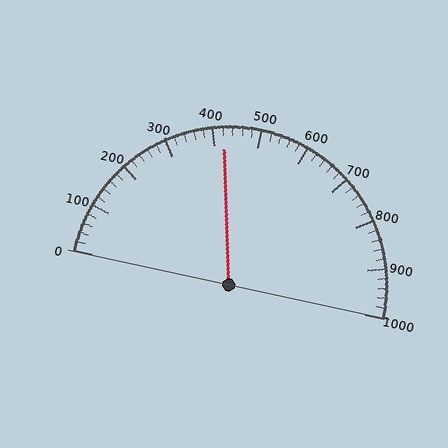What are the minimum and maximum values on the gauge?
The gauge ranges from 0 to 1000.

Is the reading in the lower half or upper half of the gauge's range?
The reading is in the lower half of the range (0 to 1000).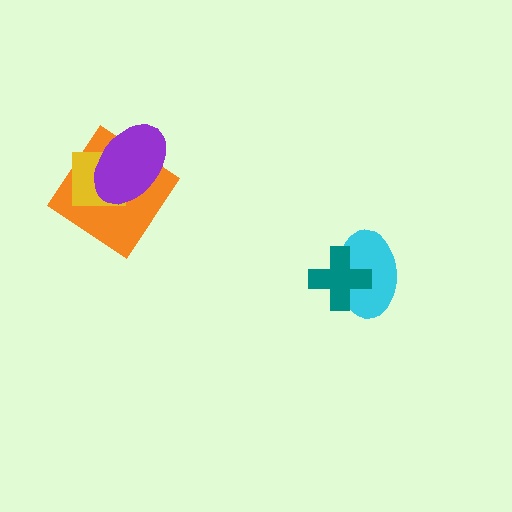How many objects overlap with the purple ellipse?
2 objects overlap with the purple ellipse.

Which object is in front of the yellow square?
The purple ellipse is in front of the yellow square.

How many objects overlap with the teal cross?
1 object overlaps with the teal cross.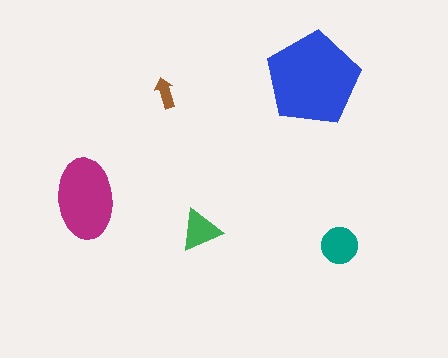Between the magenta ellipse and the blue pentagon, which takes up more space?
The blue pentagon.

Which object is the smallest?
The brown arrow.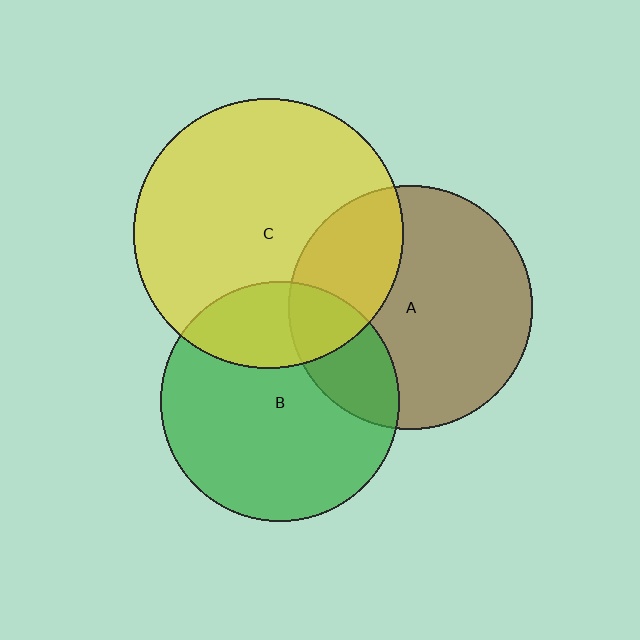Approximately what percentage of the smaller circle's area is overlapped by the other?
Approximately 25%.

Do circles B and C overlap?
Yes.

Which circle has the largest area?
Circle C (yellow).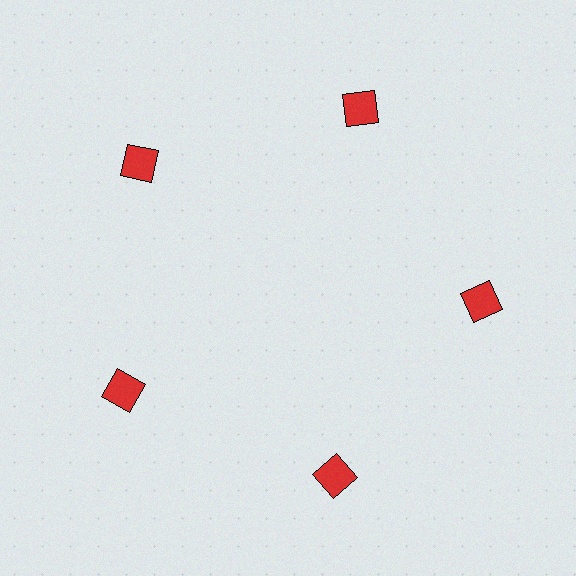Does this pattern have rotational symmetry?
Yes, this pattern has 5-fold rotational symmetry. It looks the same after rotating 72 degrees around the center.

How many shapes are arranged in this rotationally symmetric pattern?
There are 5 shapes, arranged in 5 groups of 1.